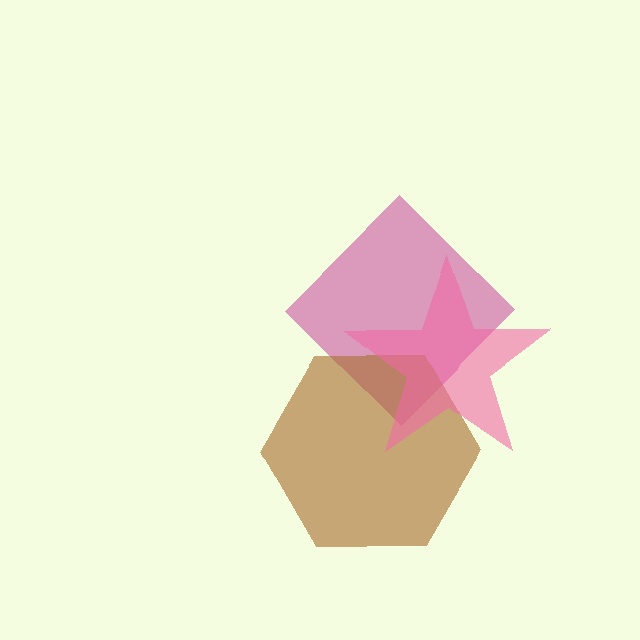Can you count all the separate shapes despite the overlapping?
Yes, there are 3 separate shapes.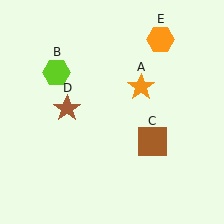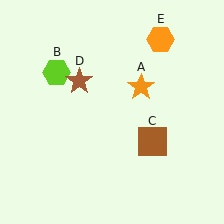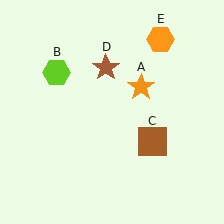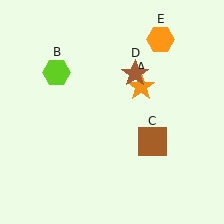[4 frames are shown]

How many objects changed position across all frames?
1 object changed position: brown star (object D).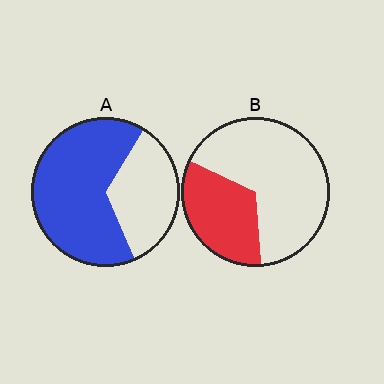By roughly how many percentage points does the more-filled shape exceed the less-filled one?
By roughly 30 percentage points (A over B).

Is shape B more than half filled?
No.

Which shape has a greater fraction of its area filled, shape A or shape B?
Shape A.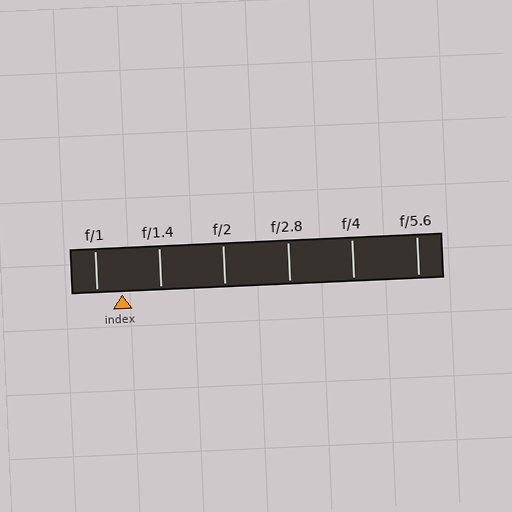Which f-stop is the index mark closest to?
The index mark is closest to f/1.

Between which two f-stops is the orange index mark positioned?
The index mark is between f/1 and f/1.4.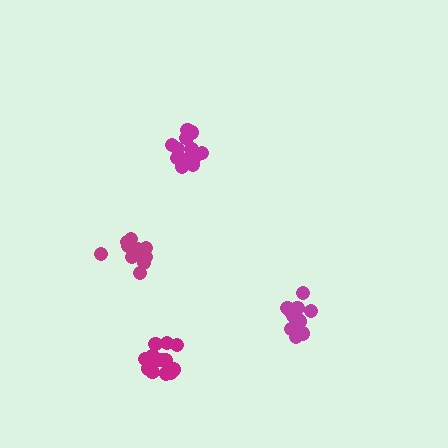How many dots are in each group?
Group 1: 12 dots, Group 2: 12 dots, Group 3: 11 dots, Group 4: 14 dots (49 total).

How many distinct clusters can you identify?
There are 4 distinct clusters.